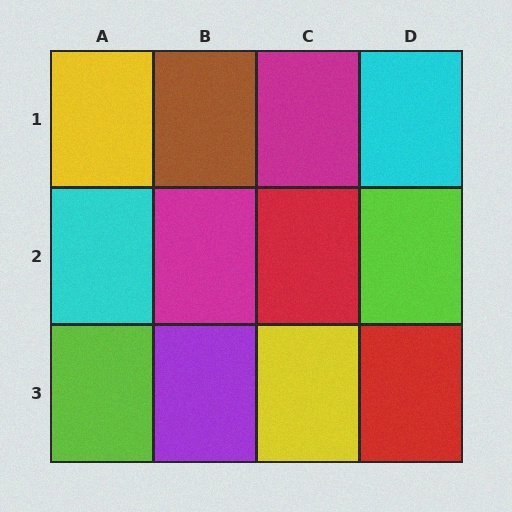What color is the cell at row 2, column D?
Lime.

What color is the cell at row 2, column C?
Red.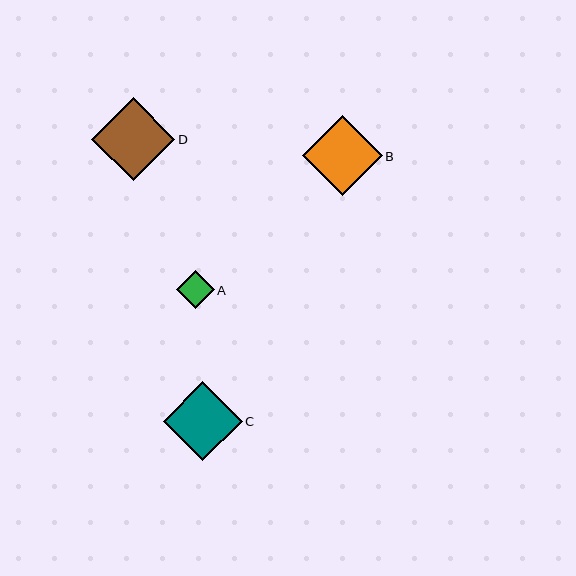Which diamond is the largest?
Diamond D is the largest with a size of approximately 83 pixels.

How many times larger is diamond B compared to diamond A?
Diamond B is approximately 2.1 times the size of diamond A.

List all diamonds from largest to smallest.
From largest to smallest: D, B, C, A.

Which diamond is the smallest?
Diamond A is the smallest with a size of approximately 37 pixels.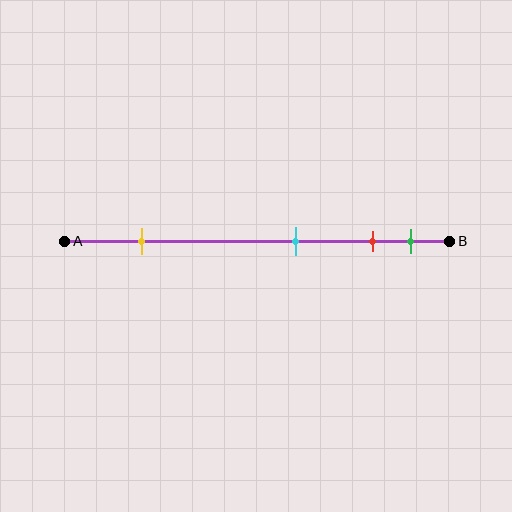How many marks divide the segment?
There are 4 marks dividing the segment.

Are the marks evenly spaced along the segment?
No, the marks are not evenly spaced.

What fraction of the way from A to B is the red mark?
The red mark is approximately 80% (0.8) of the way from A to B.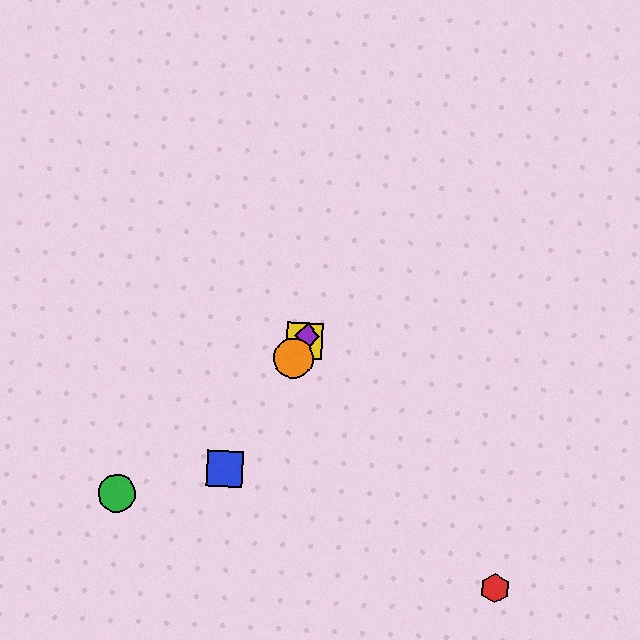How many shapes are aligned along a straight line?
4 shapes (the blue square, the yellow square, the purple diamond, the orange circle) are aligned along a straight line.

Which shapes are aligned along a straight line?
The blue square, the yellow square, the purple diamond, the orange circle are aligned along a straight line.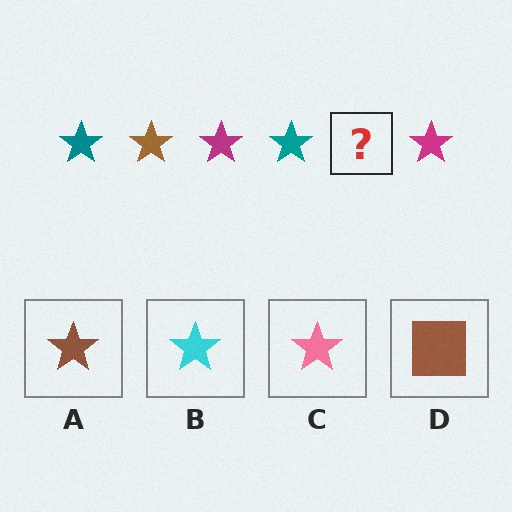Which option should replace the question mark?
Option A.